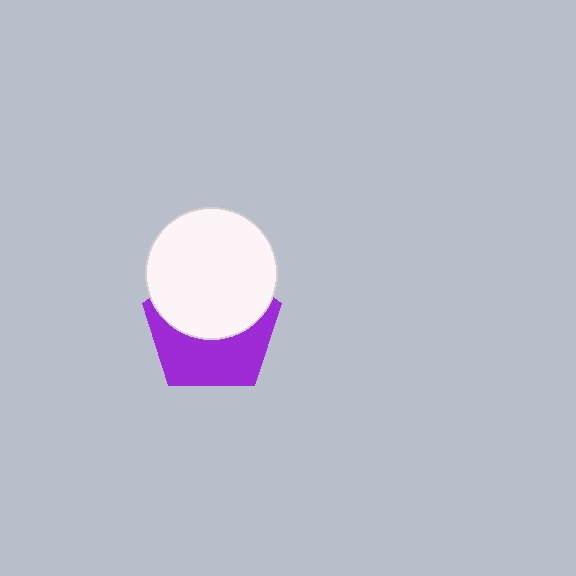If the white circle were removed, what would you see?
You would see the complete purple pentagon.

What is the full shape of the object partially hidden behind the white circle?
The partially hidden object is a purple pentagon.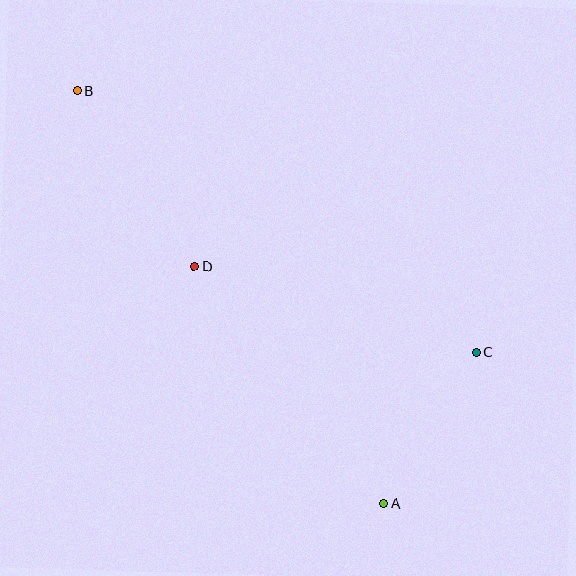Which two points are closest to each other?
Points A and C are closest to each other.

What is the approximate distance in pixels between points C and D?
The distance between C and D is approximately 295 pixels.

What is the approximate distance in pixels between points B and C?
The distance between B and C is approximately 478 pixels.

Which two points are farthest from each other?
Points A and B are farthest from each other.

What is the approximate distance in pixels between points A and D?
The distance between A and D is approximately 304 pixels.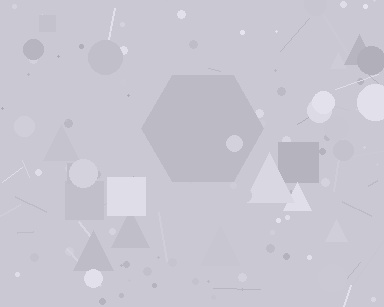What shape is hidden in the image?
A hexagon is hidden in the image.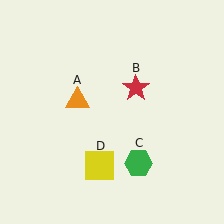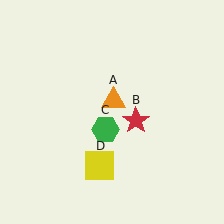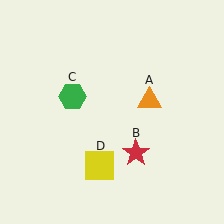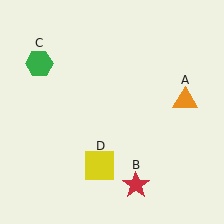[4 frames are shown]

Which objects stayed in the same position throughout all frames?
Yellow square (object D) remained stationary.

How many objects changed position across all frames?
3 objects changed position: orange triangle (object A), red star (object B), green hexagon (object C).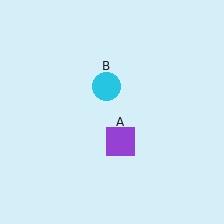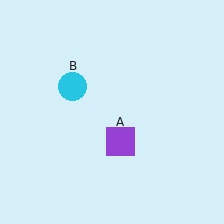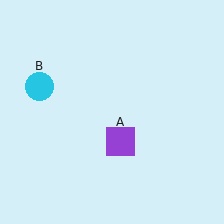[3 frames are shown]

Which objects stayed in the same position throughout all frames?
Purple square (object A) remained stationary.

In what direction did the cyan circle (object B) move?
The cyan circle (object B) moved left.